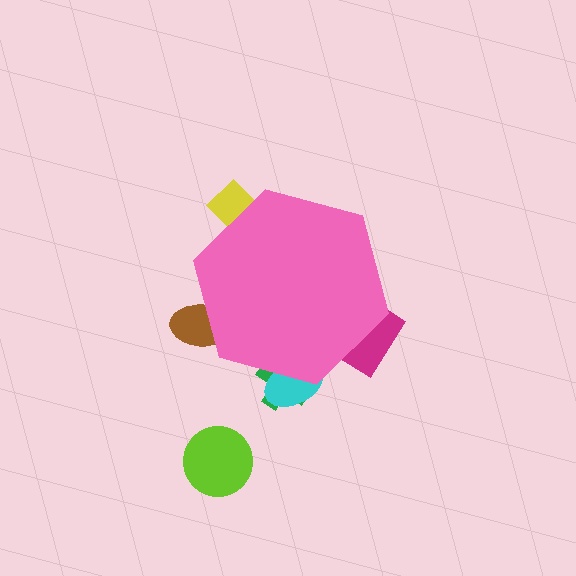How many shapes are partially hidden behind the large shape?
5 shapes are partially hidden.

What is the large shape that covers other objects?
A pink hexagon.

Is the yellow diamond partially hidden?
Yes, the yellow diamond is partially hidden behind the pink hexagon.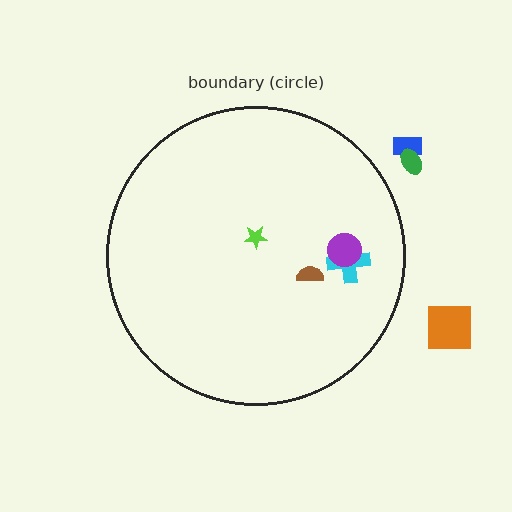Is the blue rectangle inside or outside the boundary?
Outside.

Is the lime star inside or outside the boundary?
Inside.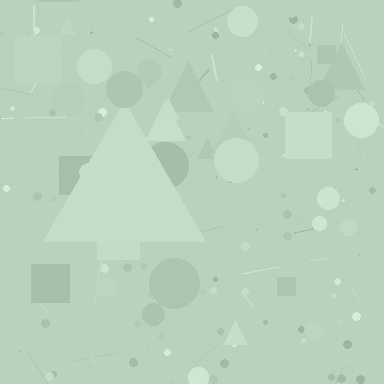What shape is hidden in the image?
A triangle is hidden in the image.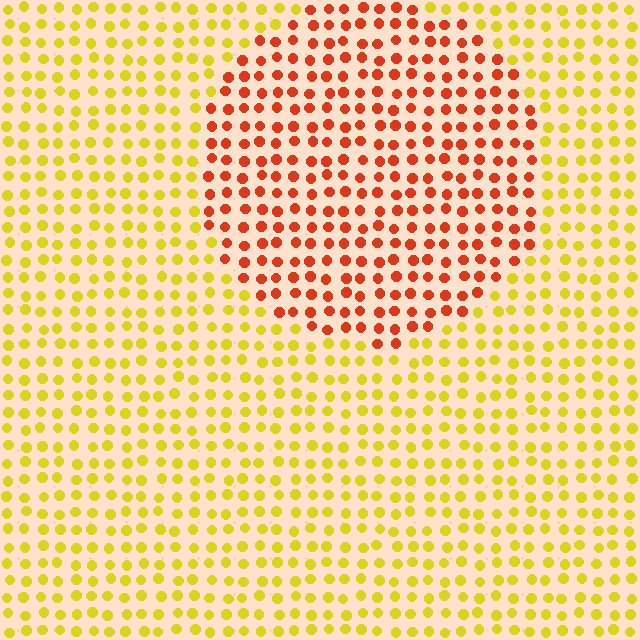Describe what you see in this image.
The image is filled with small yellow elements in a uniform arrangement. A circle-shaped region is visible where the elements are tinted to a slightly different hue, forming a subtle color boundary.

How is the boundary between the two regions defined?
The boundary is defined purely by a slight shift in hue (about 50 degrees). Spacing, size, and orientation are identical on both sides.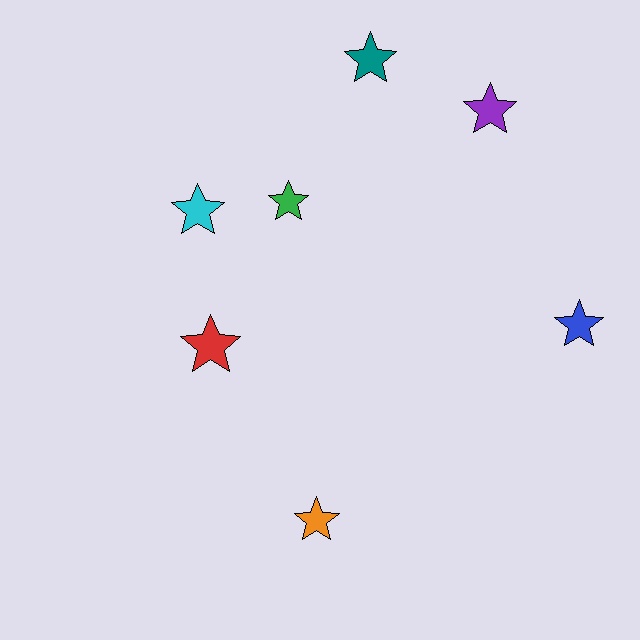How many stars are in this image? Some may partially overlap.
There are 7 stars.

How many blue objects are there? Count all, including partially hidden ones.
There is 1 blue object.